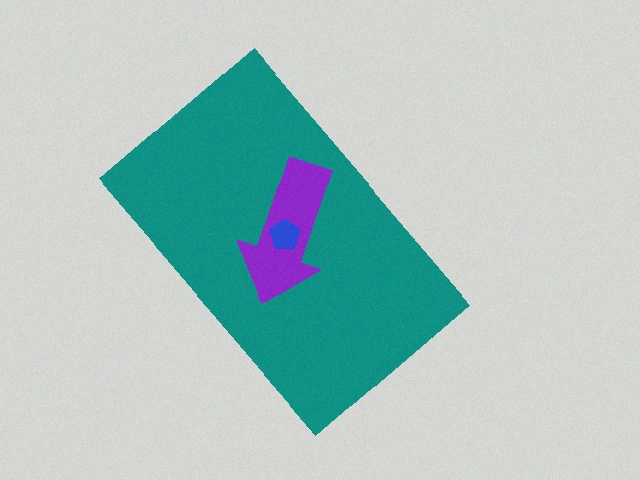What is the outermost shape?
The teal rectangle.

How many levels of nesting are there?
3.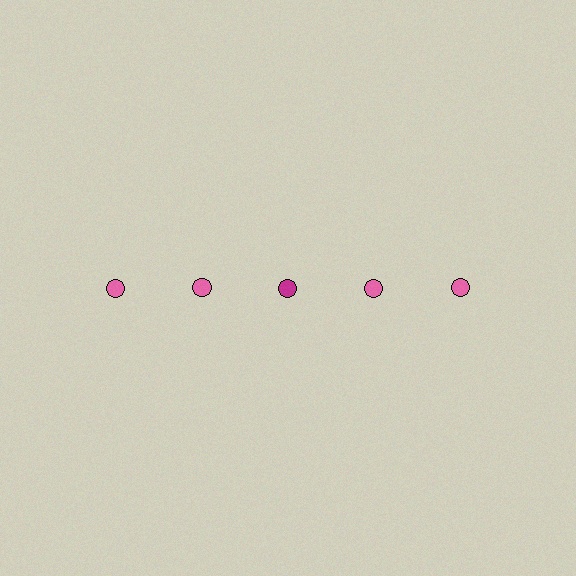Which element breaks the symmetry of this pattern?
The magenta circle in the top row, center column breaks the symmetry. All other shapes are pink circles.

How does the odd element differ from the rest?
It has a different color: magenta instead of pink.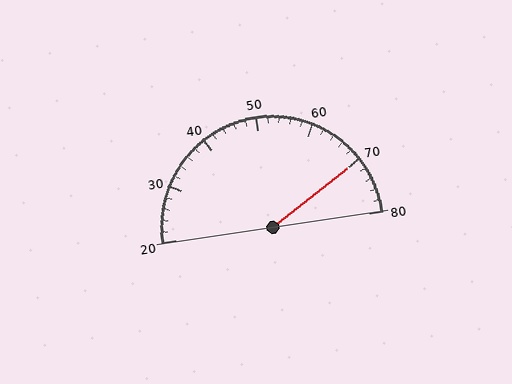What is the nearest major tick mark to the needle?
The nearest major tick mark is 70.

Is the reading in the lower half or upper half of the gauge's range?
The reading is in the upper half of the range (20 to 80).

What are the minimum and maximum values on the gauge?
The gauge ranges from 20 to 80.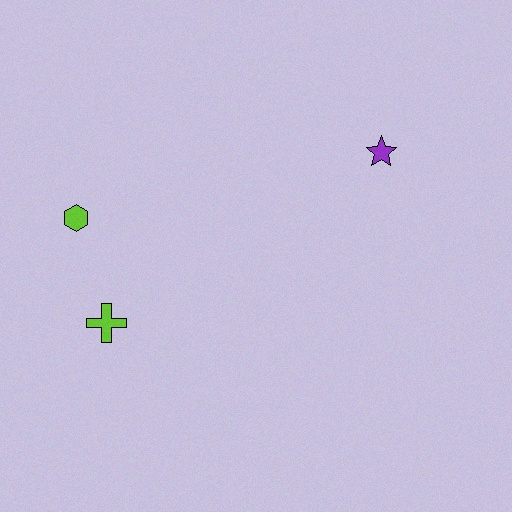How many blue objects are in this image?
There are no blue objects.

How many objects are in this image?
There are 3 objects.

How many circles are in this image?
There are no circles.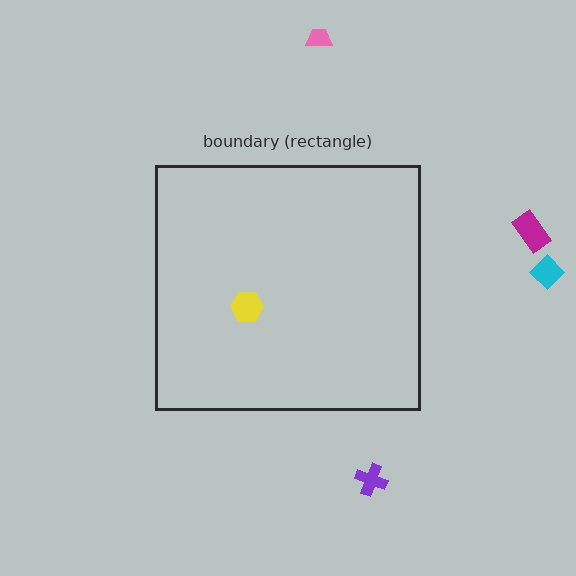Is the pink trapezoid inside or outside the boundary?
Outside.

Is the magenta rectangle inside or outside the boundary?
Outside.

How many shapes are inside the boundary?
1 inside, 4 outside.